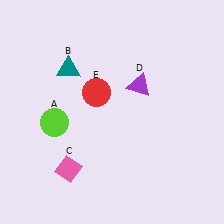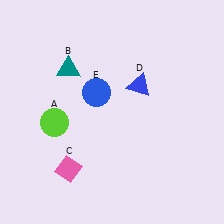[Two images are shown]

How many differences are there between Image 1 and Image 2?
There are 2 differences between the two images.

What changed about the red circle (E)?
In Image 1, E is red. In Image 2, it changed to blue.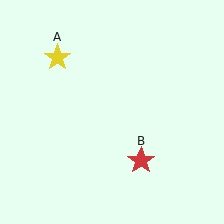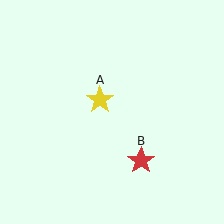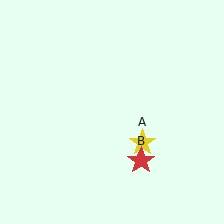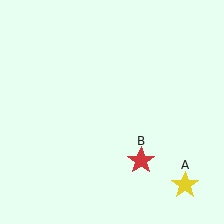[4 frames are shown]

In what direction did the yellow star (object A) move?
The yellow star (object A) moved down and to the right.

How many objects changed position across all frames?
1 object changed position: yellow star (object A).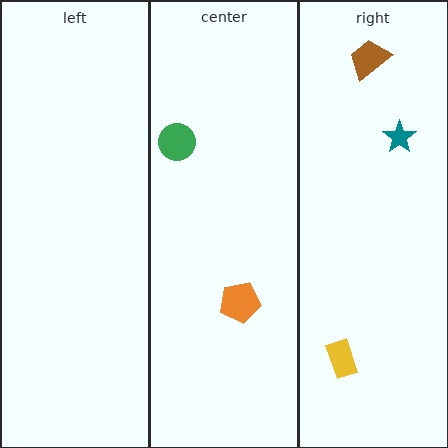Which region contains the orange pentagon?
The center region.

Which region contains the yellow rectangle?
The right region.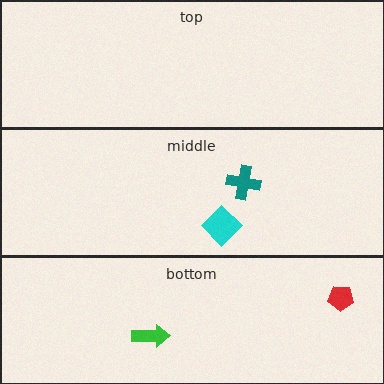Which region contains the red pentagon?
The bottom region.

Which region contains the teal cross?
The middle region.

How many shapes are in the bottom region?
2.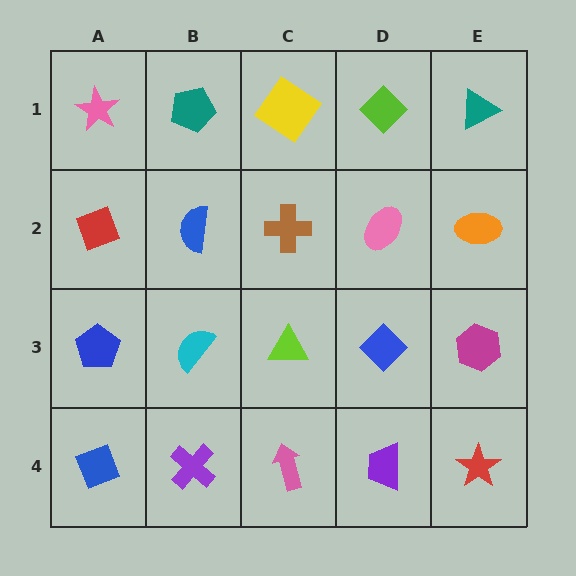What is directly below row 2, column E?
A magenta hexagon.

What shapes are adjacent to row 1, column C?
A brown cross (row 2, column C), a teal pentagon (row 1, column B), a lime diamond (row 1, column D).